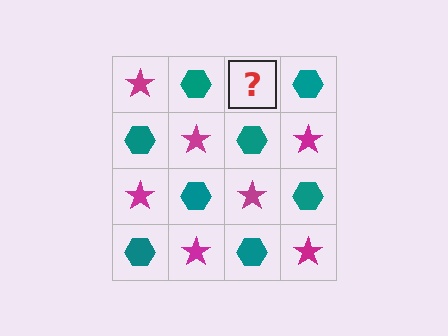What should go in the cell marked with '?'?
The missing cell should contain a magenta star.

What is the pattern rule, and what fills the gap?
The rule is that it alternates magenta star and teal hexagon in a checkerboard pattern. The gap should be filled with a magenta star.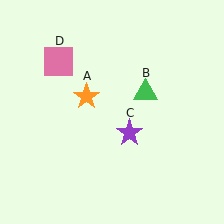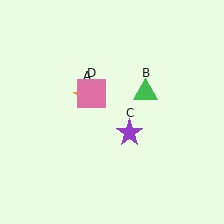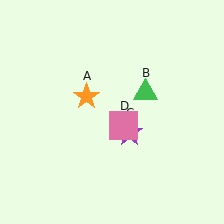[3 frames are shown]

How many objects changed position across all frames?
1 object changed position: pink square (object D).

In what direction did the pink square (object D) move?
The pink square (object D) moved down and to the right.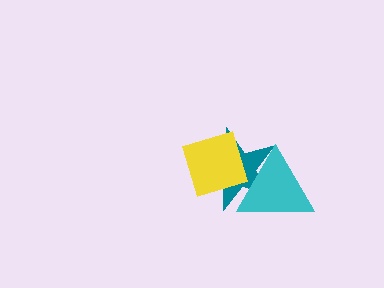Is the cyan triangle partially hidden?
No, no other shape covers it.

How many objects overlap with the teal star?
2 objects overlap with the teal star.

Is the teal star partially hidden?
Yes, it is partially covered by another shape.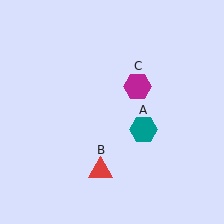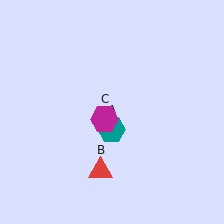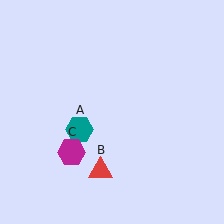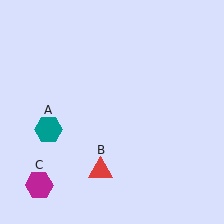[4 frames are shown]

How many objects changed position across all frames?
2 objects changed position: teal hexagon (object A), magenta hexagon (object C).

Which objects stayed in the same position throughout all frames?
Red triangle (object B) remained stationary.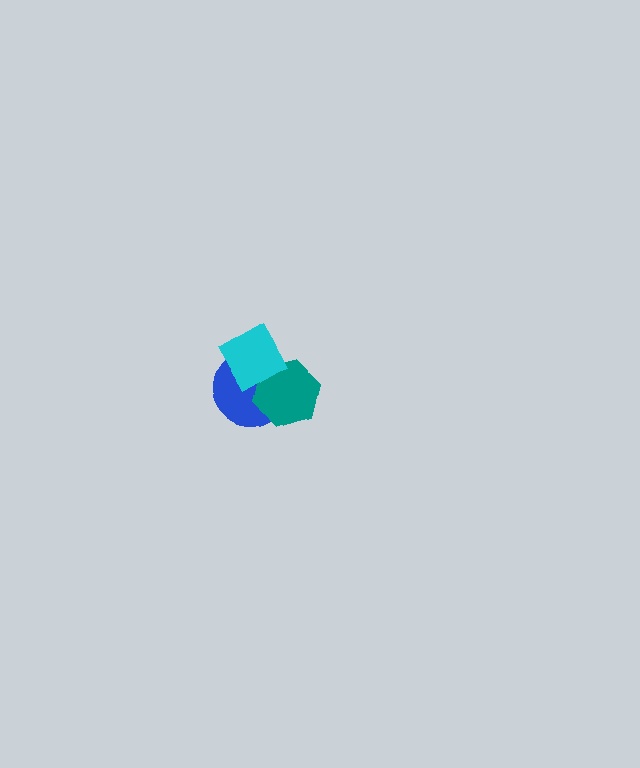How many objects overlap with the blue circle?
2 objects overlap with the blue circle.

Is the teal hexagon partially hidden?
Yes, it is partially covered by another shape.